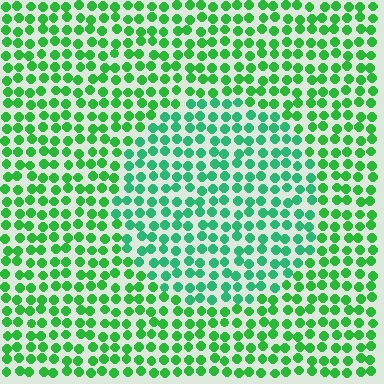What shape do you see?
I see a circle.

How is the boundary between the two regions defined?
The boundary is defined purely by a slight shift in hue (about 26 degrees). Spacing, size, and orientation are identical on both sides.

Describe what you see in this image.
The image is filled with small green elements in a uniform arrangement. A circle-shaped region is visible where the elements are tinted to a slightly different hue, forming a subtle color boundary.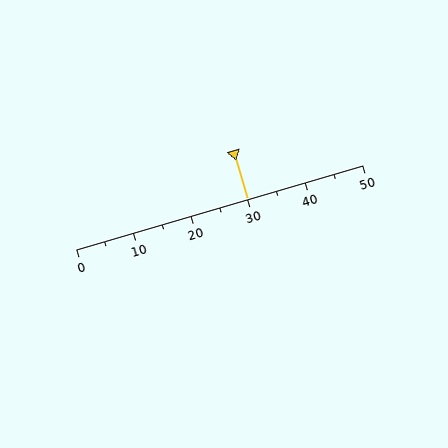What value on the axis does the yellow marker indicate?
The marker indicates approximately 30.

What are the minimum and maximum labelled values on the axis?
The axis runs from 0 to 50.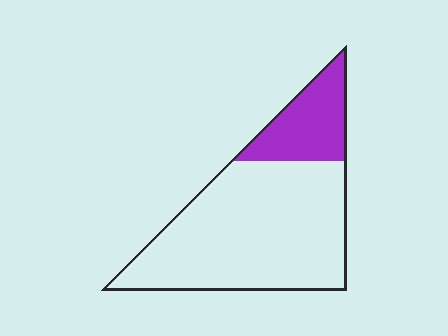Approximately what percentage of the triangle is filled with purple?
Approximately 20%.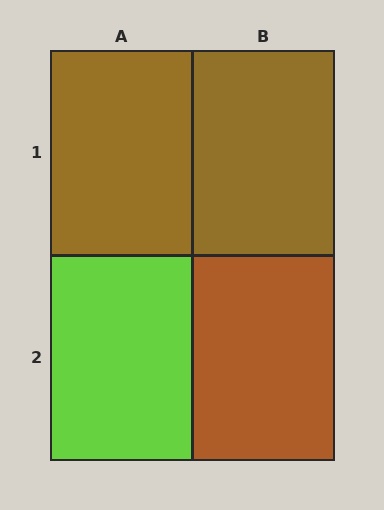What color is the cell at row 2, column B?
Brown.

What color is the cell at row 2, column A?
Lime.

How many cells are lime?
1 cell is lime.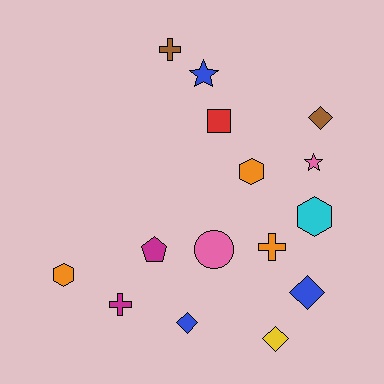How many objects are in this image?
There are 15 objects.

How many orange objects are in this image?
There are 3 orange objects.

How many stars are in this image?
There are 2 stars.